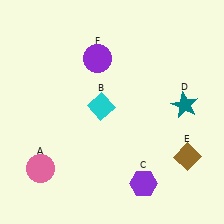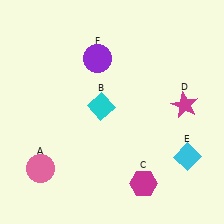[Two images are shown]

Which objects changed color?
C changed from purple to magenta. D changed from teal to magenta. E changed from brown to cyan.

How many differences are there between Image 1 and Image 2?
There are 3 differences between the two images.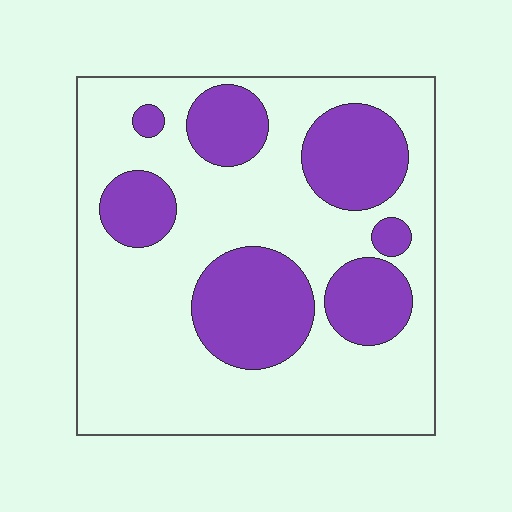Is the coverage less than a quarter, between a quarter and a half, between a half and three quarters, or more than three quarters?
Between a quarter and a half.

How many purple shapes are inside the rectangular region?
7.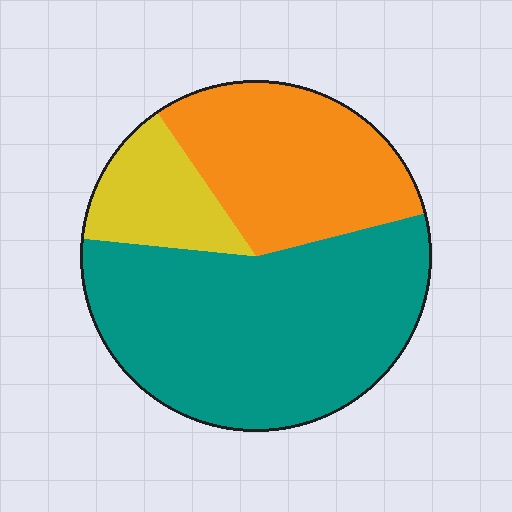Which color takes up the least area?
Yellow, at roughly 15%.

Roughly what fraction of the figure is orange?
Orange takes up about one third (1/3) of the figure.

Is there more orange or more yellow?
Orange.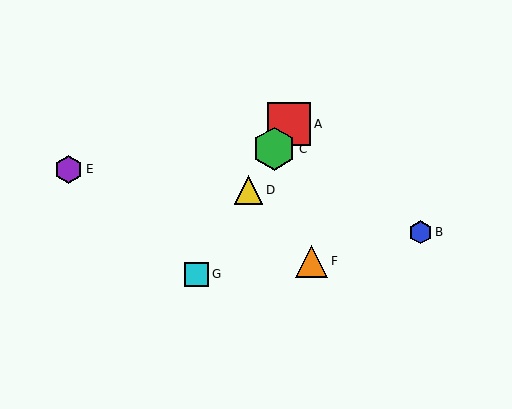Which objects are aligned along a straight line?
Objects A, C, D, G are aligned along a straight line.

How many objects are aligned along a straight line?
4 objects (A, C, D, G) are aligned along a straight line.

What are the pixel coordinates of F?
Object F is at (312, 261).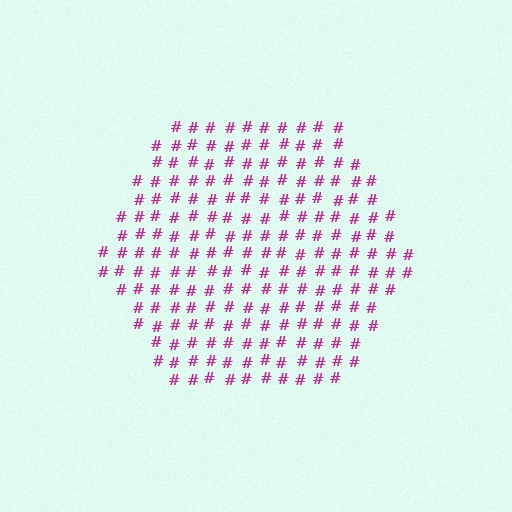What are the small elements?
The small elements are hash symbols.